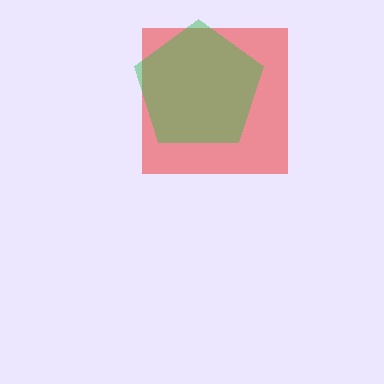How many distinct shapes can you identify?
There are 2 distinct shapes: a red square, a green pentagon.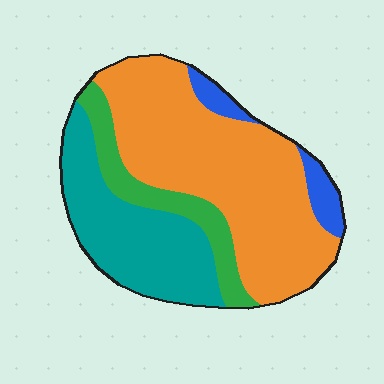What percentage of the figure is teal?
Teal covers 28% of the figure.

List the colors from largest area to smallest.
From largest to smallest: orange, teal, green, blue.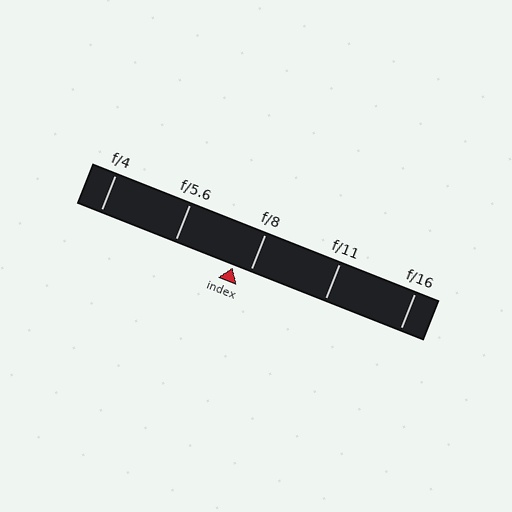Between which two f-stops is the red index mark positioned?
The index mark is between f/5.6 and f/8.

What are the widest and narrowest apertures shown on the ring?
The widest aperture shown is f/4 and the narrowest is f/16.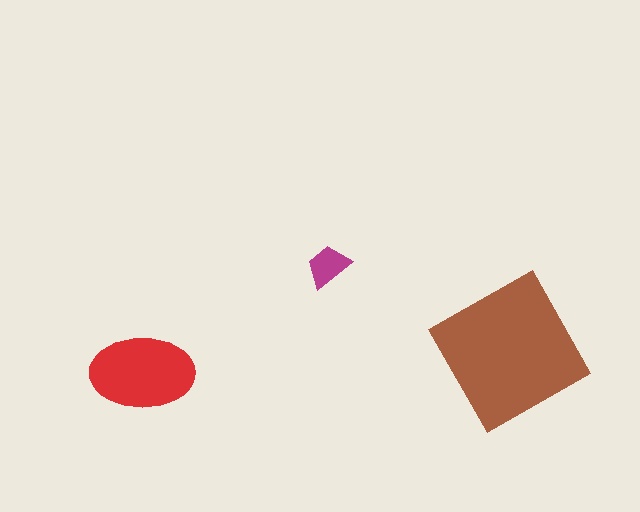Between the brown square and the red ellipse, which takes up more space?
The brown square.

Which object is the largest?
The brown square.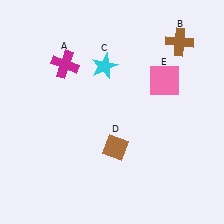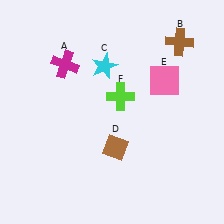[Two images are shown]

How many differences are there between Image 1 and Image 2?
There is 1 difference between the two images.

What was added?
A lime cross (F) was added in Image 2.